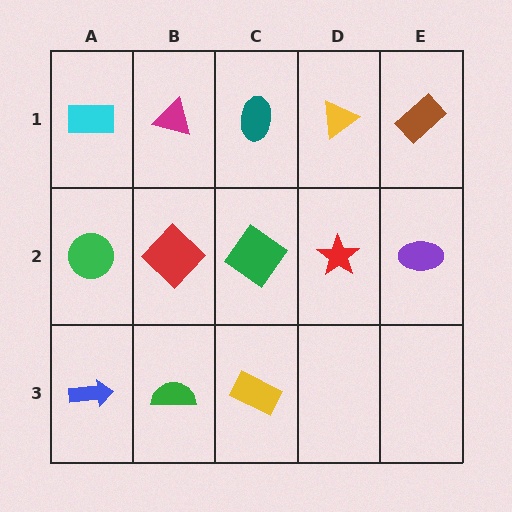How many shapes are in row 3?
3 shapes.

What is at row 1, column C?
A teal ellipse.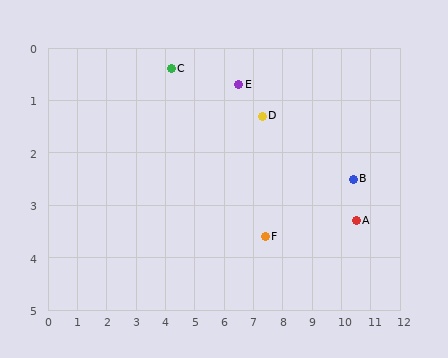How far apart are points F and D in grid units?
Points F and D are about 2.3 grid units apart.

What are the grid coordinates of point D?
Point D is at approximately (7.3, 1.3).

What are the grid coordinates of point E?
Point E is at approximately (6.5, 0.7).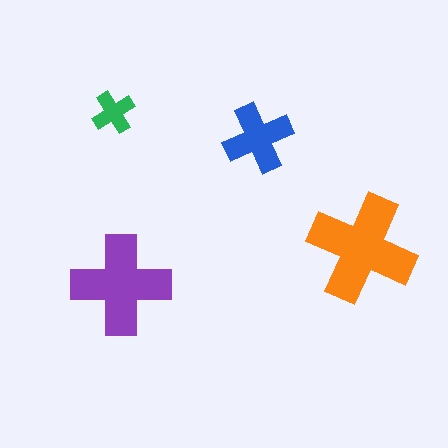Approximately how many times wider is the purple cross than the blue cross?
About 1.5 times wider.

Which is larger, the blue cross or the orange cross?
The orange one.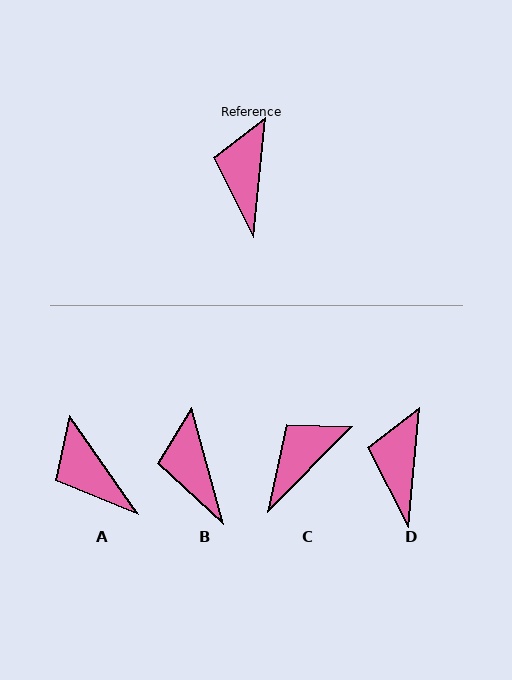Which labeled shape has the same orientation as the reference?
D.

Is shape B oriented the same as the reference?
No, it is off by about 21 degrees.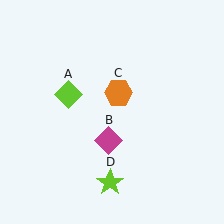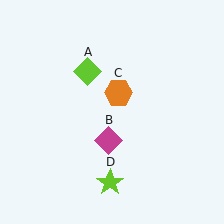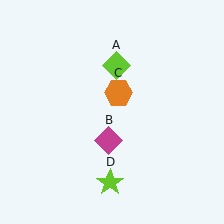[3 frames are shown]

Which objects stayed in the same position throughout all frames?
Magenta diamond (object B) and orange hexagon (object C) and lime star (object D) remained stationary.